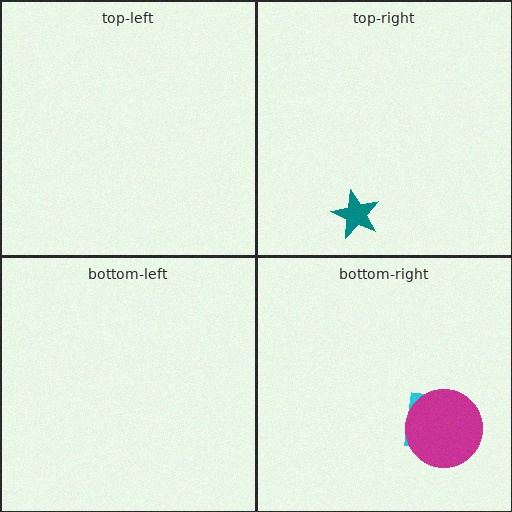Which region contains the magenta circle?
The bottom-right region.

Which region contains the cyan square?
The bottom-right region.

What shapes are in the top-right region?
The teal star.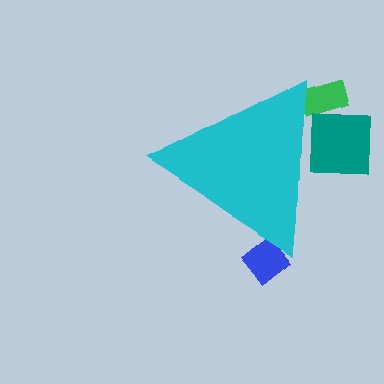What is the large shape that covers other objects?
A cyan triangle.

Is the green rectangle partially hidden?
Yes, the green rectangle is partially hidden behind the cyan triangle.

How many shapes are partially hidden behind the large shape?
3 shapes are partially hidden.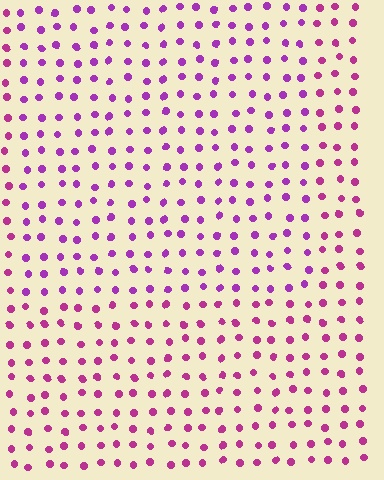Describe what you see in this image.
The image is filled with small magenta elements in a uniform arrangement. A rectangle-shaped region is visible where the elements are tinted to a slightly different hue, forming a subtle color boundary.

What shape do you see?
I see a rectangle.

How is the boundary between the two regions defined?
The boundary is defined purely by a slight shift in hue (about 27 degrees). Spacing, size, and orientation are identical on both sides.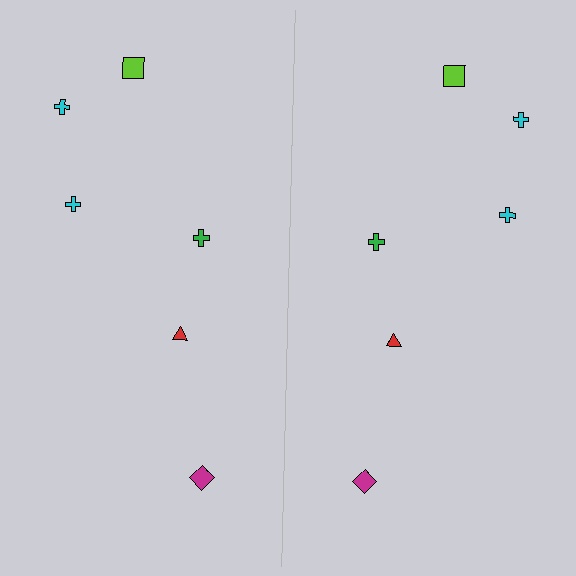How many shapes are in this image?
There are 12 shapes in this image.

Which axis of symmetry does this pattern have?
The pattern has a vertical axis of symmetry running through the center of the image.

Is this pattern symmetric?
Yes, this pattern has bilateral (reflection) symmetry.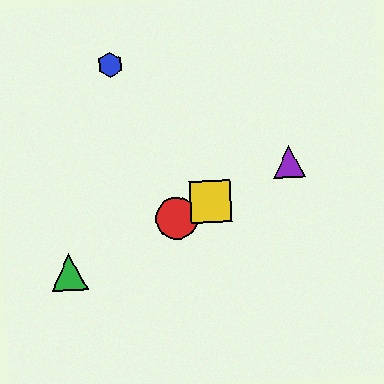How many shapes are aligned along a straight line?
4 shapes (the red circle, the green triangle, the yellow square, the purple triangle) are aligned along a straight line.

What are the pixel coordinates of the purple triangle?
The purple triangle is at (289, 162).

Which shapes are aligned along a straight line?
The red circle, the green triangle, the yellow square, the purple triangle are aligned along a straight line.